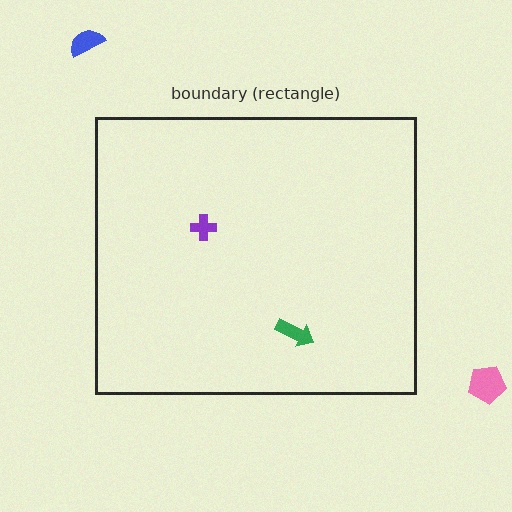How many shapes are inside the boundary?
2 inside, 2 outside.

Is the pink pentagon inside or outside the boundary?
Outside.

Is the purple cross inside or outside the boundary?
Inside.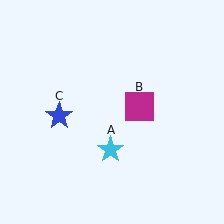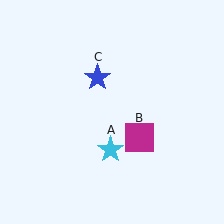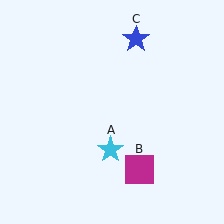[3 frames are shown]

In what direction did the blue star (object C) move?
The blue star (object C) moved up and to the right.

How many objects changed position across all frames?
2 objects changed position: magenta square (object B), blue star (object C).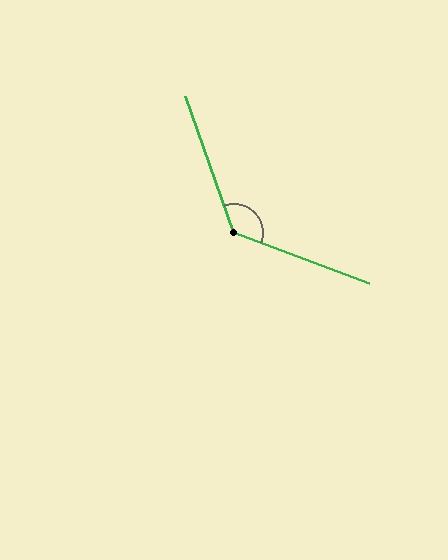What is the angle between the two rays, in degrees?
Approximately 130 degrees.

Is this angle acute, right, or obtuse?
It is obtuse.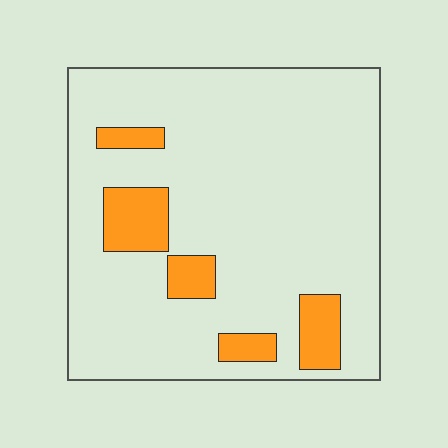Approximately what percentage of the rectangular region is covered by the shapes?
Approximately 15%.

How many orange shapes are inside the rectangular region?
5.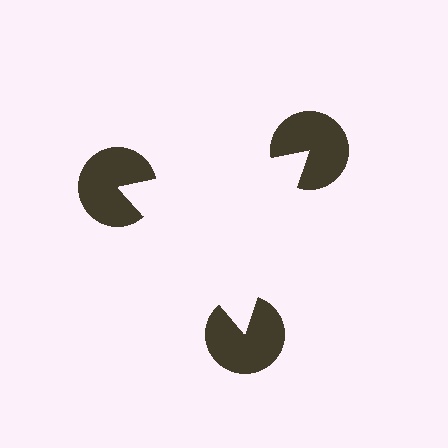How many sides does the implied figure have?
3 sides.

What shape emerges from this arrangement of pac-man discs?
An illusory triangle — its edges are inferred from the aligned wedge cuts in the pac-man discs, not physically drawn.